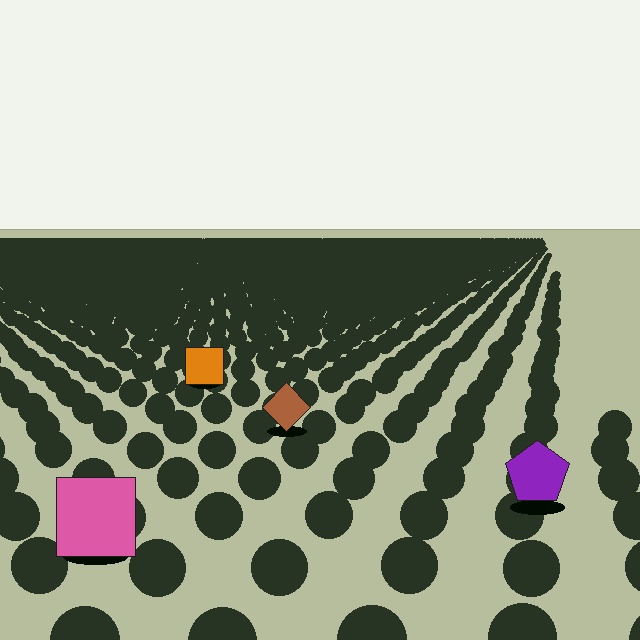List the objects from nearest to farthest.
From nearest to farthest: the pink square, the purple pentagon, the brown diamond, the orange square.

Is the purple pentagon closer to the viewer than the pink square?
No. The pink square is closer — you can tell from the texture gradient: the ground texture is coarser near it.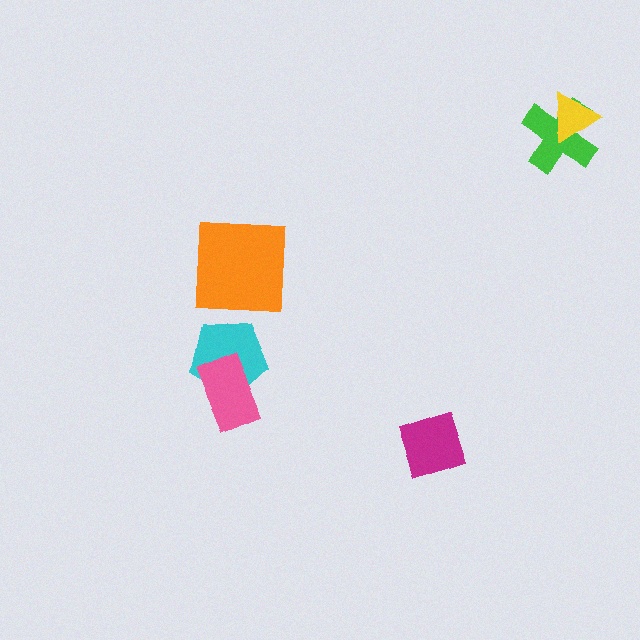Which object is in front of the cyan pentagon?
The pink rectangle is in front of the cyan pentagon.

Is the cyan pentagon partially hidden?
Yes, it is partially covered by another shape.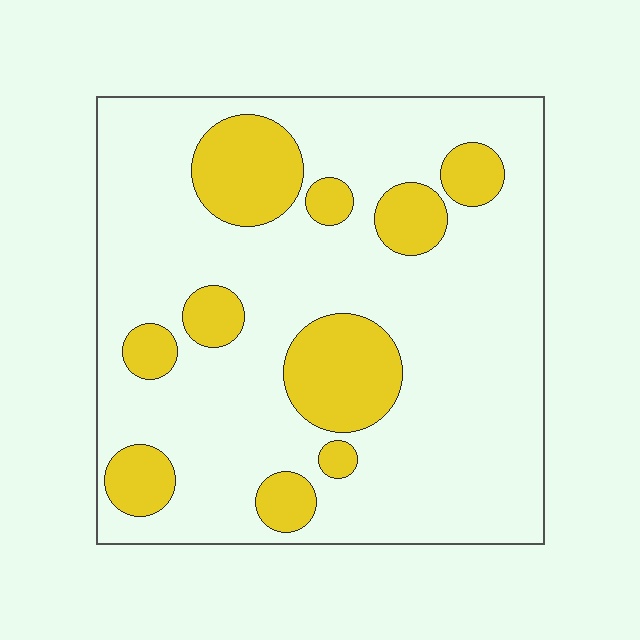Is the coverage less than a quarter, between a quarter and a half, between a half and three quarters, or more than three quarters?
Less than a quarter.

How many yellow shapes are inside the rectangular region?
10.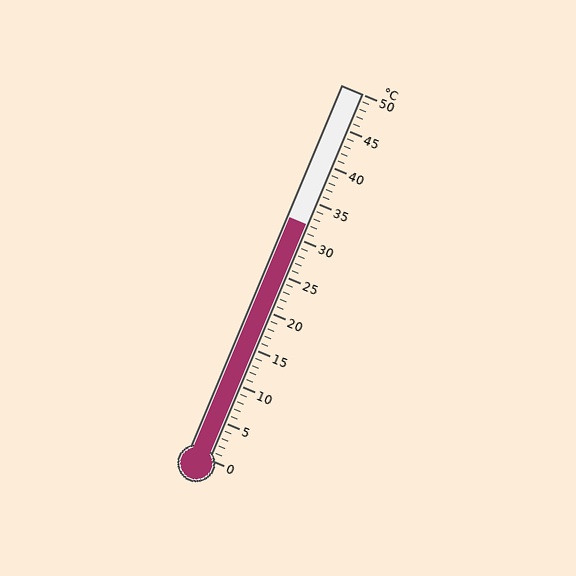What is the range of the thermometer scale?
The thermometer scale ranges from 0°C to 50°C.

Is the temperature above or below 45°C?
The temperature is below 45°C.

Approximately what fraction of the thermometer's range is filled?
The thermometer is filled to approximately 65% of its range.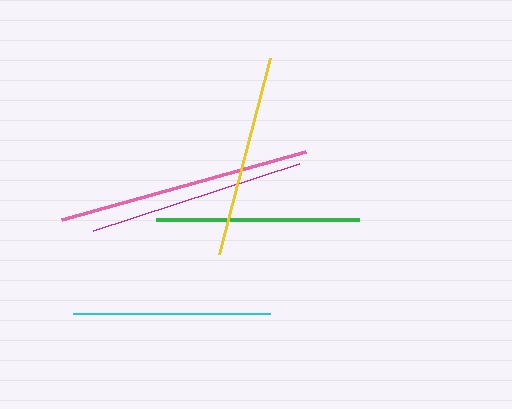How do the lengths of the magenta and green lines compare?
The magenta and green lines are approximately the same length.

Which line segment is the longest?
The pink line is the longest at approximately 253 pixels.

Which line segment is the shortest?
The cyan line is the shortest at approximately 198 pixels.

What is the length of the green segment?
The green segment is approximately 203 pixels long.